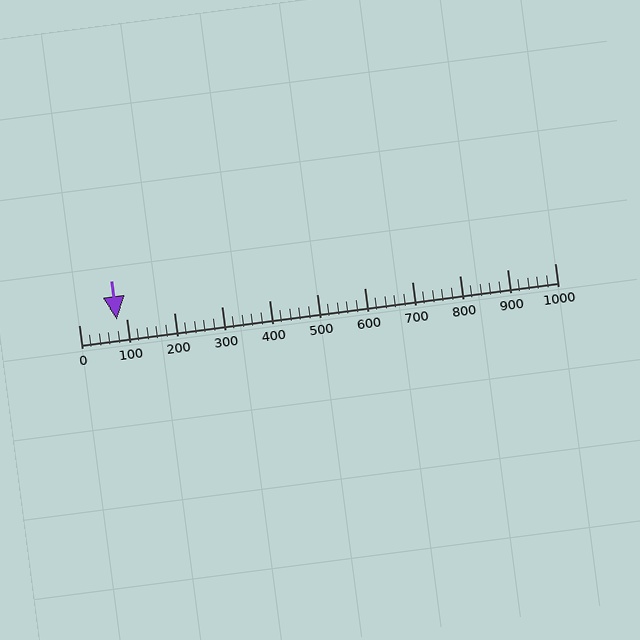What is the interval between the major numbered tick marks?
The major tick marks are spaced 100 units apart.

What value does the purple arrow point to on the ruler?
The purple arrow points to approximately 80.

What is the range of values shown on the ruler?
The ruler shows values from 0 to 1000.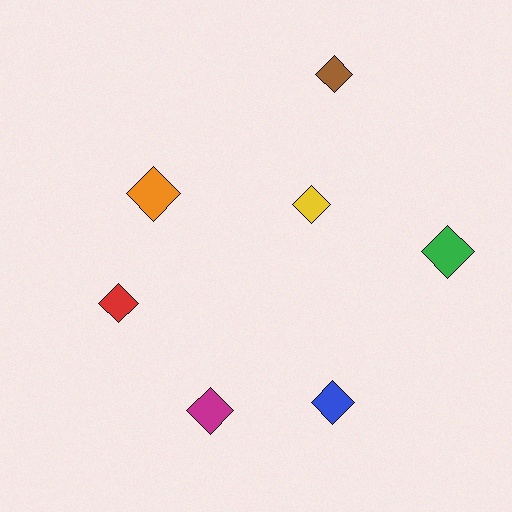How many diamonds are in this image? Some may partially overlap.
There are 7 diamonds.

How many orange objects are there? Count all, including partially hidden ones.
There is 1 orange object.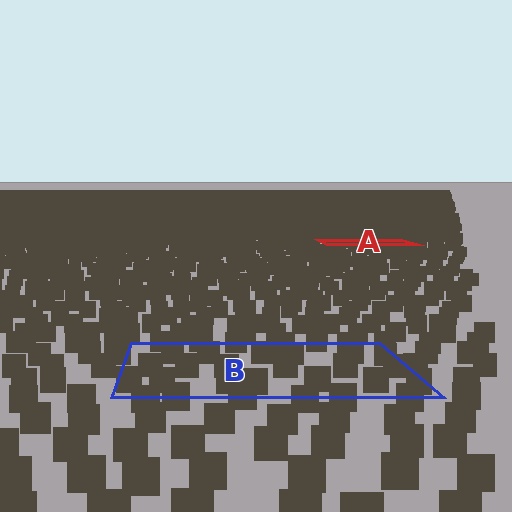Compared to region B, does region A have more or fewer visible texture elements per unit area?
Region A has more texture elements per unit area — they are packed more densely because it is farther away.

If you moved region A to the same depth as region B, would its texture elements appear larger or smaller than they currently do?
They would appear larger. At a closer depth, the same texture elements are projected at a bigger on-screen size.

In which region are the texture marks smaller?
The texture marks are smaller in region A, because it is farther away.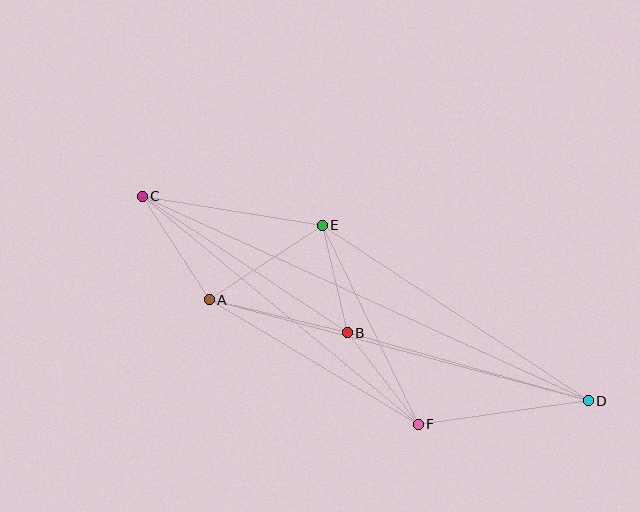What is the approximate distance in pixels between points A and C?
The distance between A and C is approximately 123 pixels.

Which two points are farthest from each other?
Points C and D are farthest from each other.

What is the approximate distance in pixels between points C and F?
The distance between C and F is approximately 358 pixels.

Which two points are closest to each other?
Points B and E are closest to each other.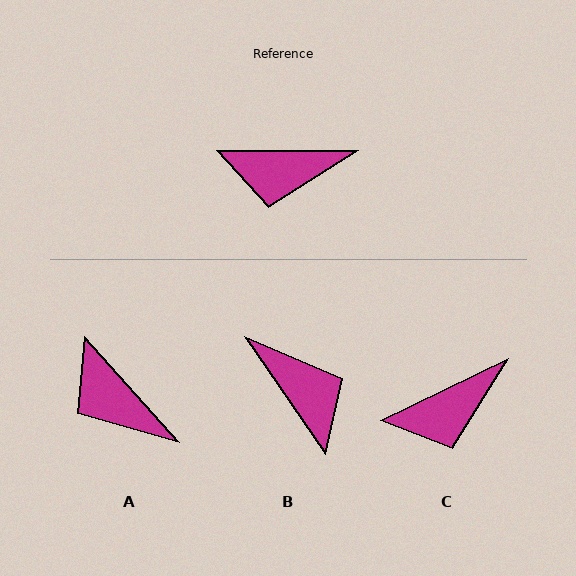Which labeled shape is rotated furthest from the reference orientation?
B, about 125 degrees away.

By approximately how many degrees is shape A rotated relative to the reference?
Approximately 48 degrees clockwise.